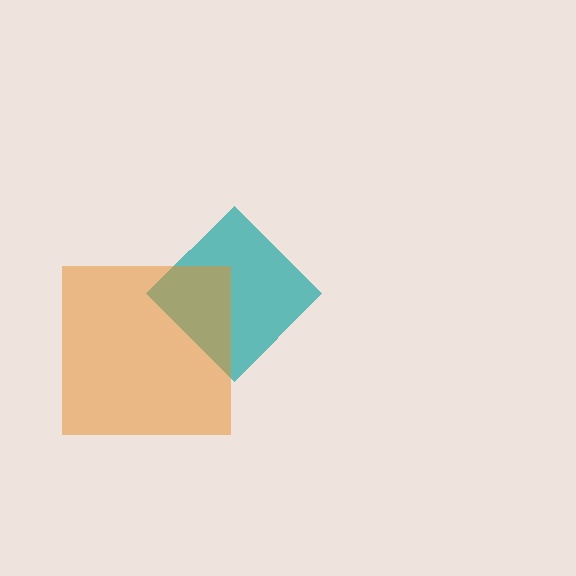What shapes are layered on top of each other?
The layered shapes are: a teal diamond, an orange square.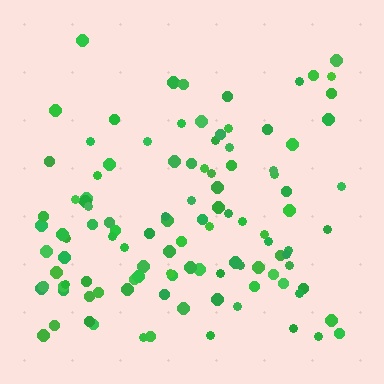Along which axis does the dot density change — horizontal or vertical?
Vertical.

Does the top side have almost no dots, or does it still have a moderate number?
Still a moderate number, just noticeably fewer than the bottom.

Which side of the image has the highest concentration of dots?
The bottom.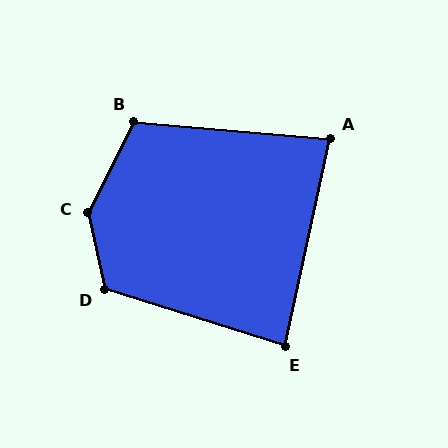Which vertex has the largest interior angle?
C, at approximately 141 degrees.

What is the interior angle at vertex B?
Approximately 112 degrees (obtuse).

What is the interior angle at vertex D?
Approximately 119 degrees (obtuse).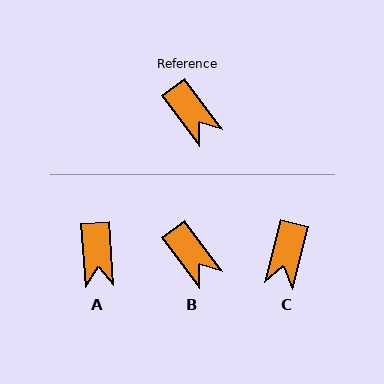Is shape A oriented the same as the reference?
No, it is off by about 32 degrees.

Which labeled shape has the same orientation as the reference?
B.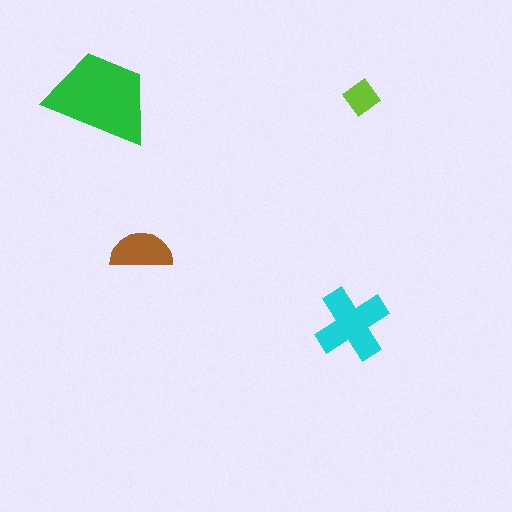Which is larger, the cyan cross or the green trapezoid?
The green trapezoid.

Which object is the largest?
The green trapezoid.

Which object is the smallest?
The lime diamond.